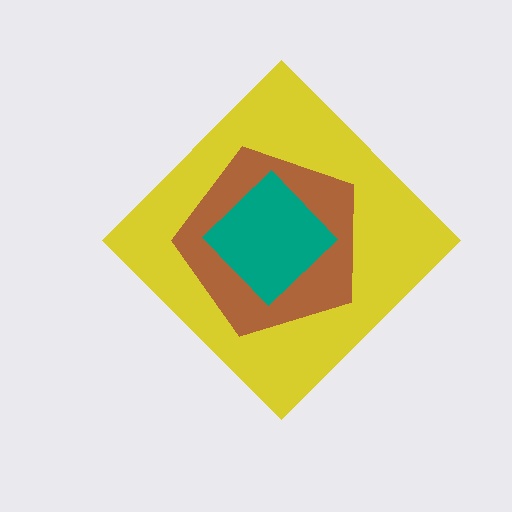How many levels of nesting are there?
3.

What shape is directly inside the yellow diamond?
The brown pentagon.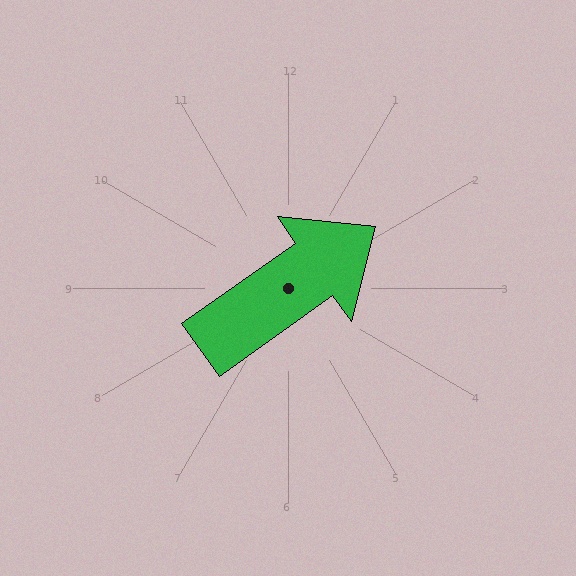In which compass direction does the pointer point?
Northeast.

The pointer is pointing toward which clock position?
Roughly 2 o'clock.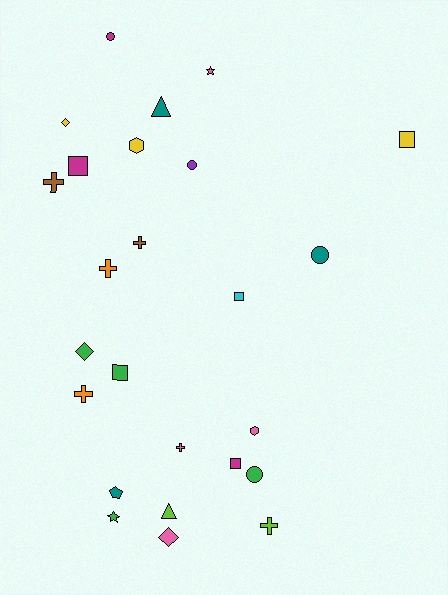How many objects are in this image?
There are 25 objects.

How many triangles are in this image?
There are 2 triangles.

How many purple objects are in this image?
There is 1 purple object.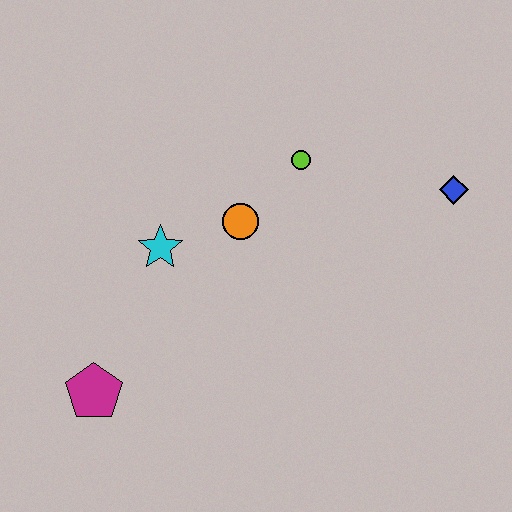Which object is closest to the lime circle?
The orange circle is closest to the lime circle.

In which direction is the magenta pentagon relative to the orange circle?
The magenta pentagon is below the orange circle.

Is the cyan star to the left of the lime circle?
Yes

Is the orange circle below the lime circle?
Yes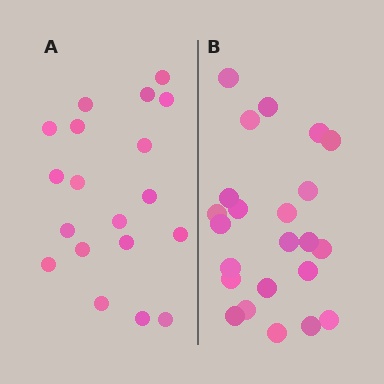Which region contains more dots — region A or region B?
Region B (the right region) has more dots.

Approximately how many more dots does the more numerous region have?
Region B has about 4 more dots than region A.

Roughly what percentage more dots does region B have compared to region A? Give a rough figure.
About 20% more.